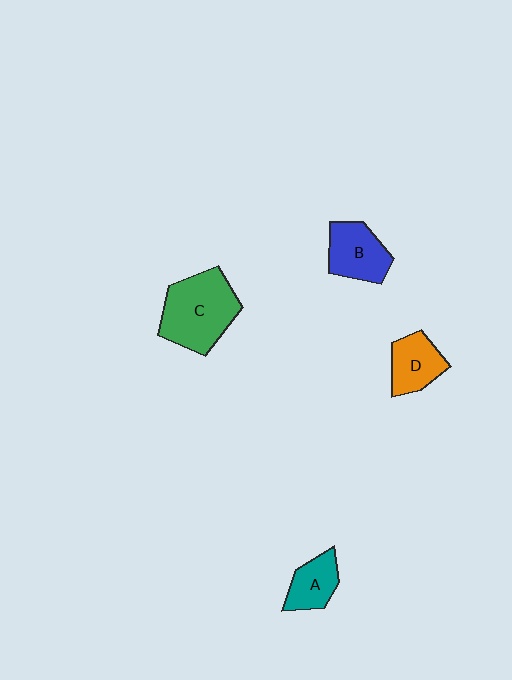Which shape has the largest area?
Shape C (green).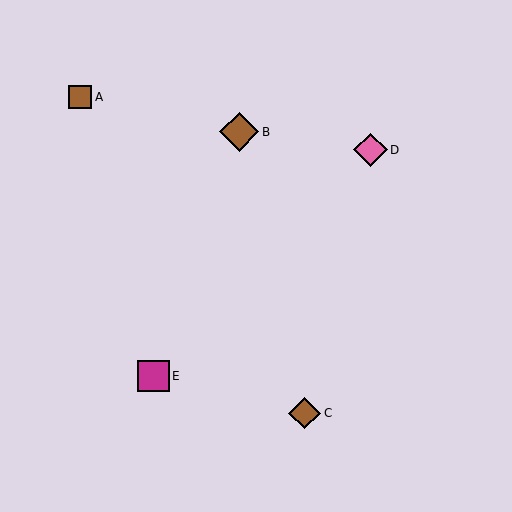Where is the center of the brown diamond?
The center of the brown diamond is at (239, 132).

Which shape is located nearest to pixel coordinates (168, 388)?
The magenta square (labeled E) at (154, 376) is nearest to that location.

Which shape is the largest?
The brown diamond (labeled B) is the largest.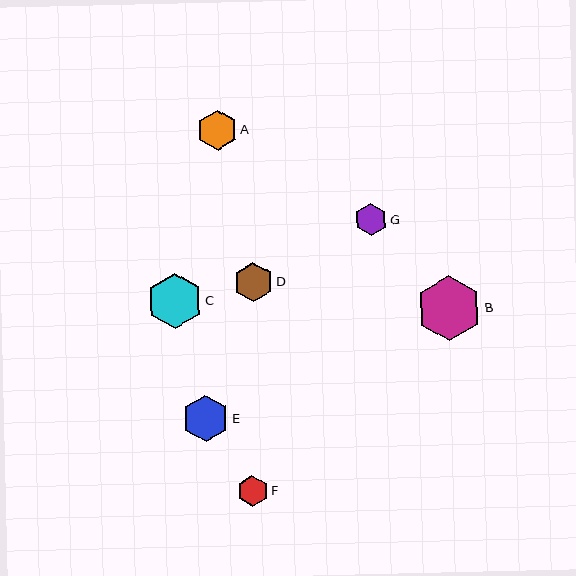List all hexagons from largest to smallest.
From largest to smallest: B, C, E, A, D, G, F.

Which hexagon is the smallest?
Hexagon F is the smallest with a size of approximately 31 pixels.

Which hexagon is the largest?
Hexagon B is the largest with a size of approximately 65 pixels.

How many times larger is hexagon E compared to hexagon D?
Hexagon E is approximately 1.2 times the size of hexagon D.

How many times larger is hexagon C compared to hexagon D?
Hexagon C is approximately 1.4 times the size of hexagon D.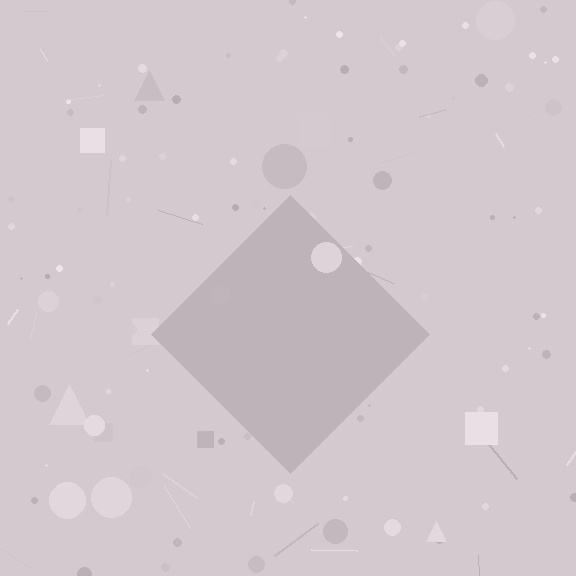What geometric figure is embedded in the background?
A diamond is embedded in the background.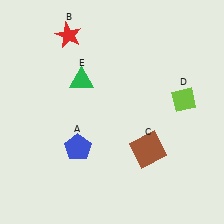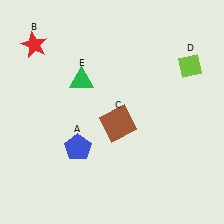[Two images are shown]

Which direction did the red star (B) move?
The red star (B) moved left.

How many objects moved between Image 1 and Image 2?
3 objects moved between the two images.